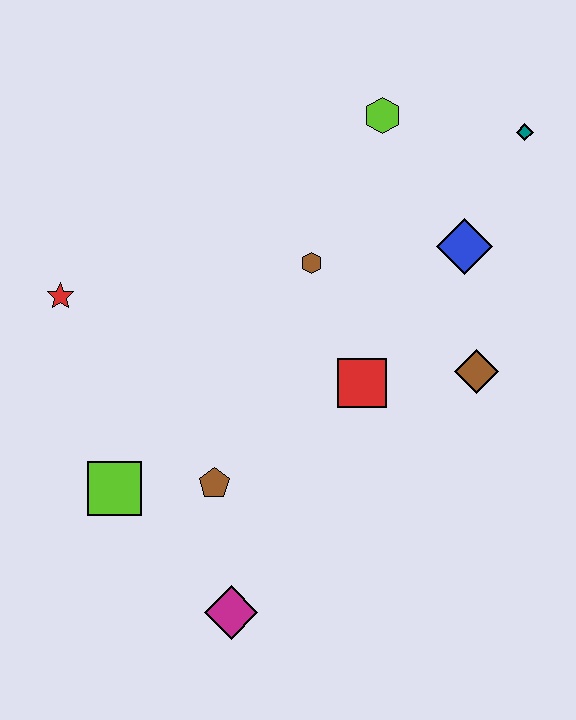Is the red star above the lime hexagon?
No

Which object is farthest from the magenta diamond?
The teal diamond is farthest from the magenta diamond.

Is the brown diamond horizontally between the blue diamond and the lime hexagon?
No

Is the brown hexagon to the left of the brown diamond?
Yes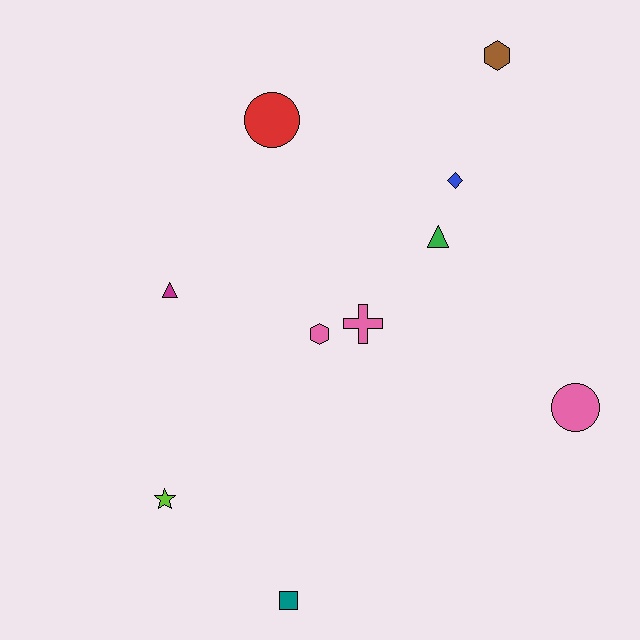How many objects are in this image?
There are 10 objects.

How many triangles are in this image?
There are 2 triangles.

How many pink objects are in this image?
There are 3 pink objects.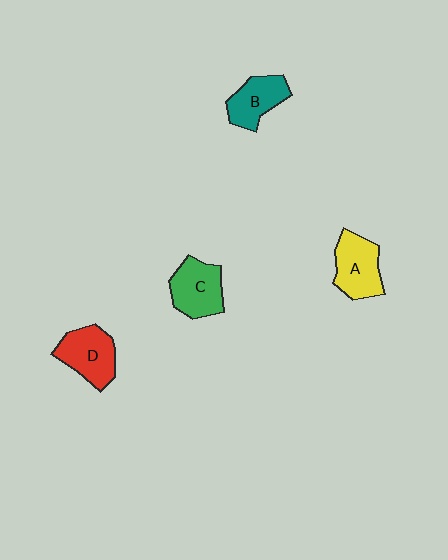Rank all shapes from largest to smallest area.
From largest to smallest: A (yellow), D (red), C (green), B (teal).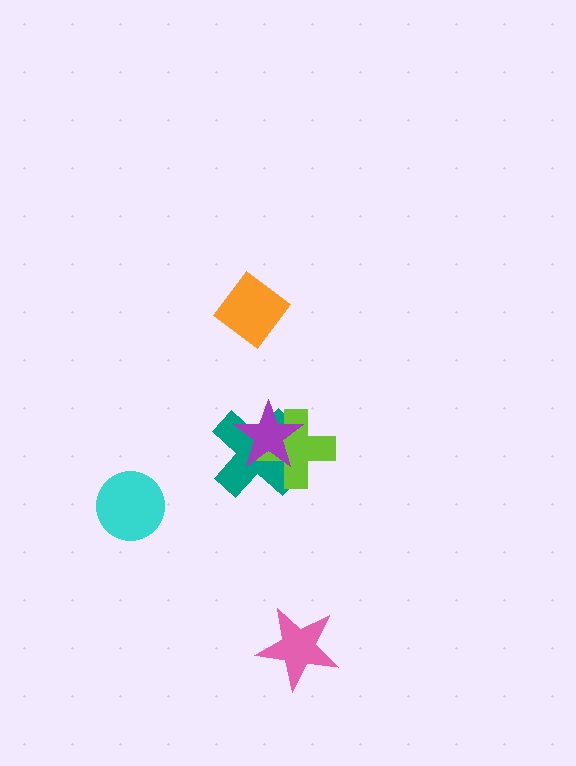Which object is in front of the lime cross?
The purple star is in front of the lime cross.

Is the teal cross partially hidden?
Yes, it is partially covered by another shape.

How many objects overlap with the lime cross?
2 objects overlap with the lime cross.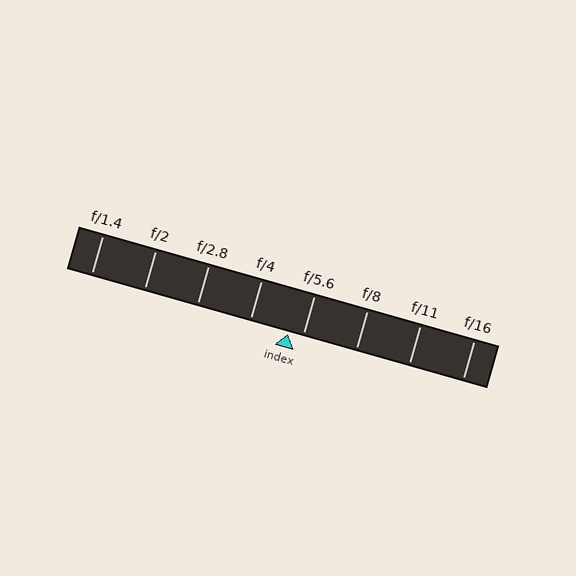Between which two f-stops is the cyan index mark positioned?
The index mark is between f/4 and f/5.6.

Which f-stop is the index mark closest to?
The index mark is closest to f/5.6.